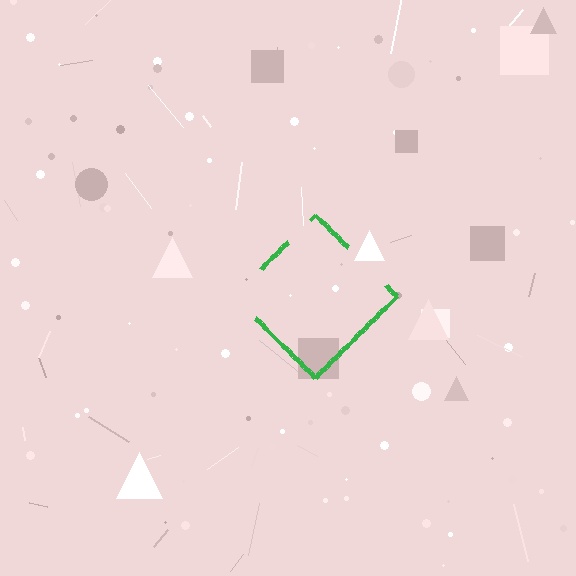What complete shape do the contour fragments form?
The contour fragments form a diamond.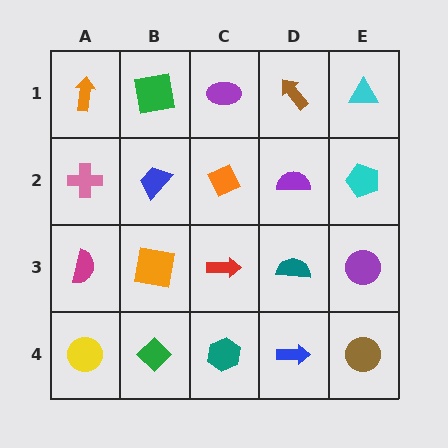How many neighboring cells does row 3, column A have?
3.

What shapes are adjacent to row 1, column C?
An orange diamond (row 2, column C), a green square (row 1, column B), a brown arrow (row 1, column D).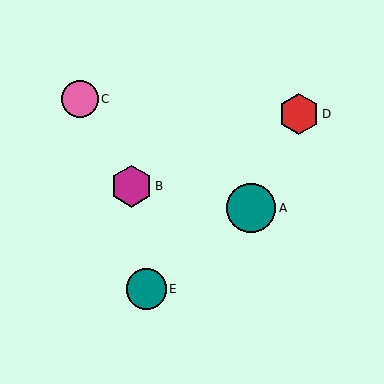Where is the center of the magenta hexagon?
The center of the magenta hexagon is at (131, 186).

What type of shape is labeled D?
Shape D is a red hexagon.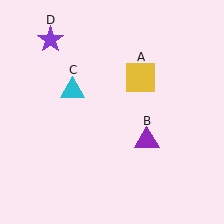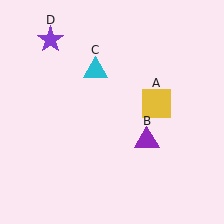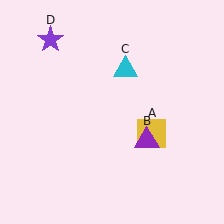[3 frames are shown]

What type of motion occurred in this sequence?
The yellow square (object A), cyan triangle (object C) rotated clockwise around the center of the scene.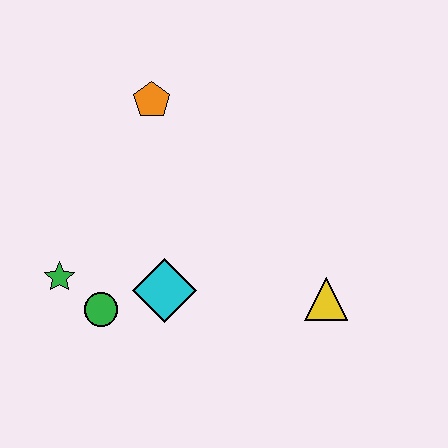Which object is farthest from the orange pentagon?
The yellow triangle is farthest from the orange pentagon.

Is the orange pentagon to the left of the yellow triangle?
Yes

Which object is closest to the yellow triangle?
The cyan diamond is closest to the yellow triangle.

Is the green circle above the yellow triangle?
No